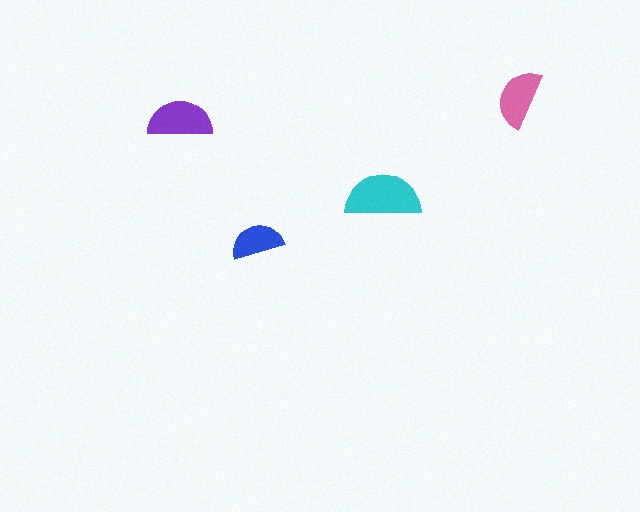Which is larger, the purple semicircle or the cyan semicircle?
The cyan one.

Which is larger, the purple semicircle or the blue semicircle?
The purple one.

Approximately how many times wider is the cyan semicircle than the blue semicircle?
About 1.5 times wider.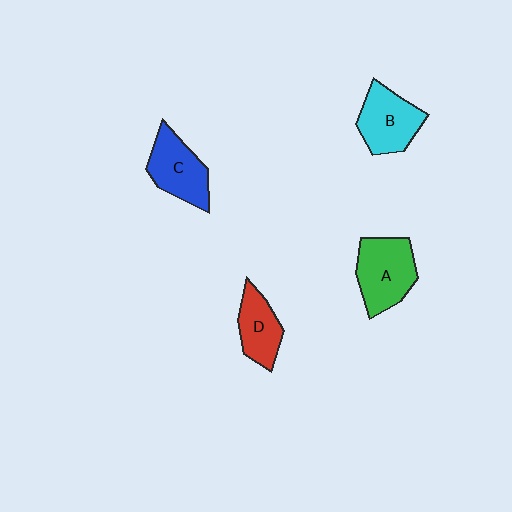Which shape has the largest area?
Shape A (green).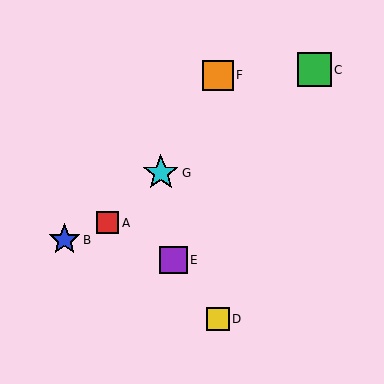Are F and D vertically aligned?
Yes, both are at x≈218.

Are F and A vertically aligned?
No, F is at x≈218 and A is at x≈107.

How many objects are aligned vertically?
2 objects (D, F) are aligned vertically.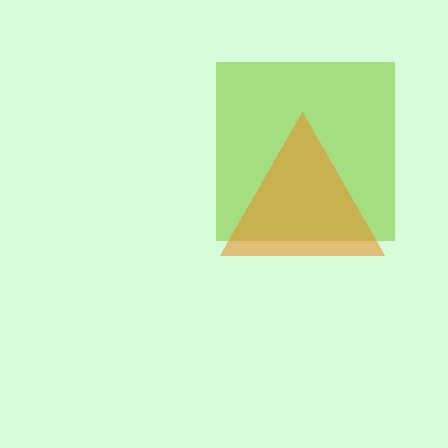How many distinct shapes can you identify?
There are 2 distinct shapes: a lime square, an orange triangle.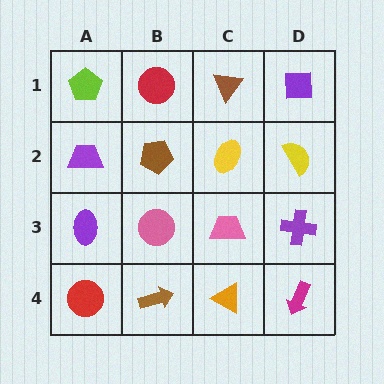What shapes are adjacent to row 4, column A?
A purple ellipse (row 3, column A), a brown arrow (row 4, column B).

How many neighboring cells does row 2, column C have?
4.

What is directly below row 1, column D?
A yellow semicircle.